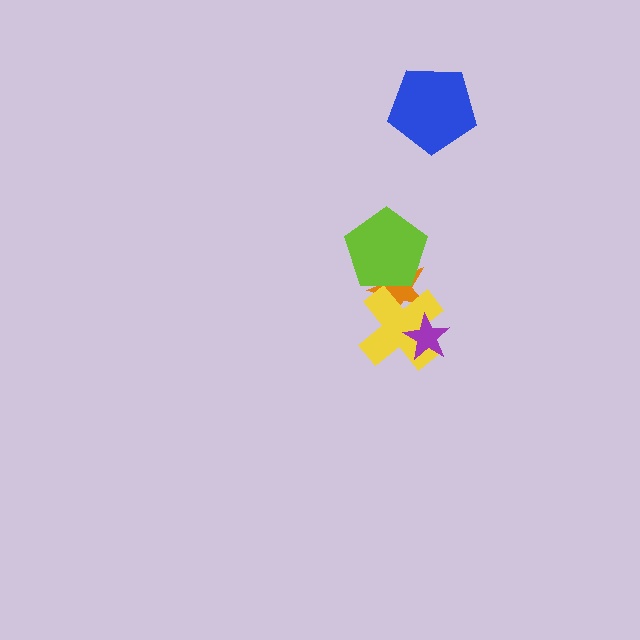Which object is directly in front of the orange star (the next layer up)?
The yellow cross is directly in front of the orange star.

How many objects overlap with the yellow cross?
3 objects overlap with the yellow cross.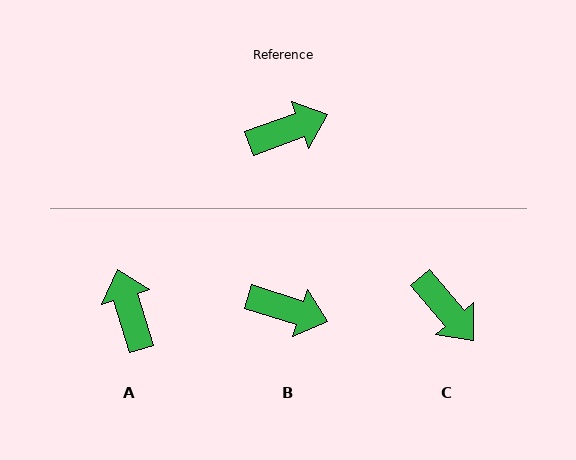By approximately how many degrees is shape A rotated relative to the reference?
Approximately 87 degrees counter-clockwise.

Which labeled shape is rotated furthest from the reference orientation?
A, about 87 degrees away.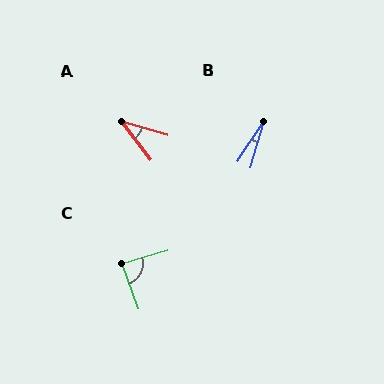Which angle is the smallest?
B, at approximately 17 degrees.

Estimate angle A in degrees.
Approximately 37 degrees.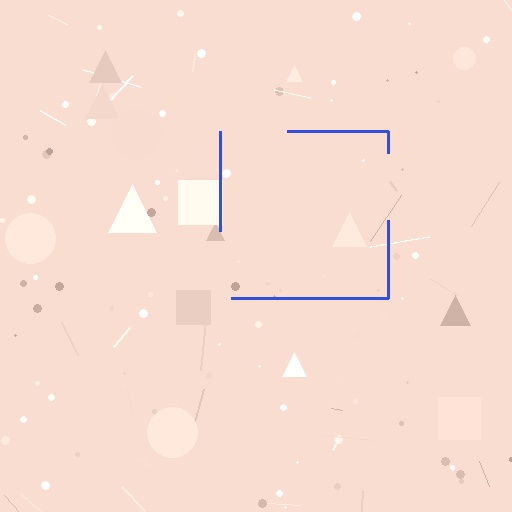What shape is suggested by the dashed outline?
The dashed outline suggests a square.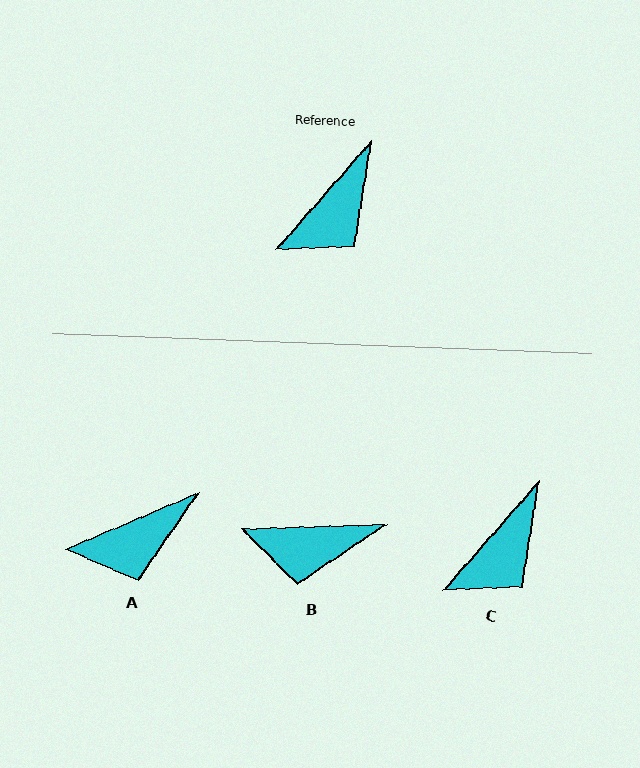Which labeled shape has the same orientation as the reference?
C.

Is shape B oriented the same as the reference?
No, it is off by about 47 degrees.